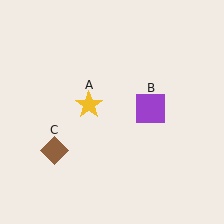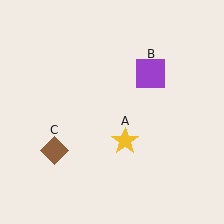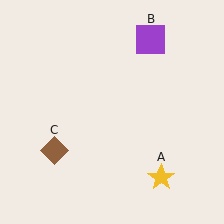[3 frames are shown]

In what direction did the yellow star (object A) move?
The yellow star (object A) moved down and to the right.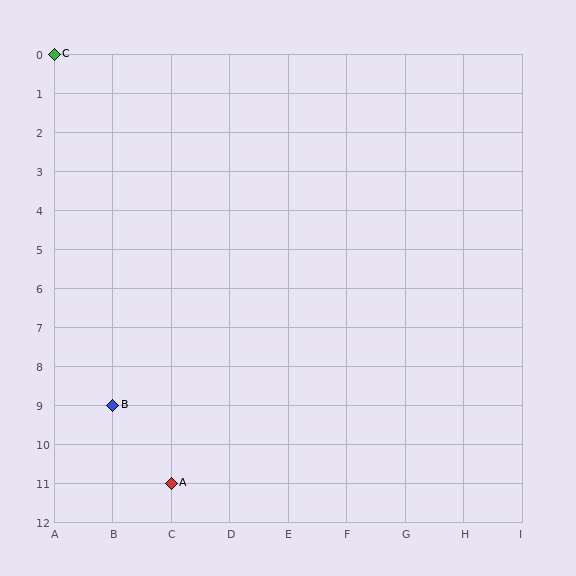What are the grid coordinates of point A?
Point A is at grid coordinates (C, 11).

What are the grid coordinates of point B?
Point B is at grid coordinates (B, 9).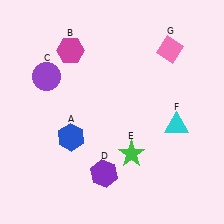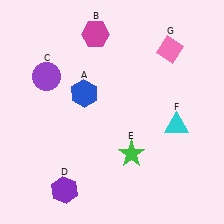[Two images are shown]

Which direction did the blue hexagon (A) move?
The blue hexagon (A) moved up.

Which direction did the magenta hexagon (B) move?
The magenta hexagon (B) moved right.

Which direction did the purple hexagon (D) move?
The purple hexagon (D) moved left.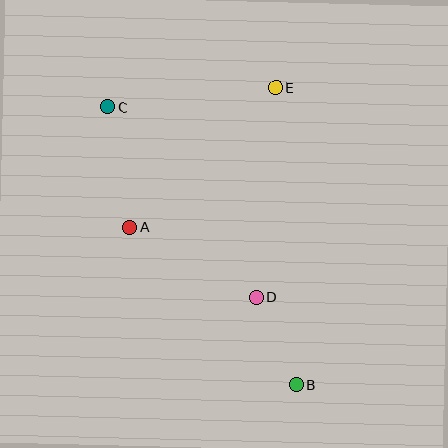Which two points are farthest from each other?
Points B and C are farthest from each other.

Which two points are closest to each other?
Points B and D are closest to each other.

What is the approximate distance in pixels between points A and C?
The distance between A and C is approximately 122 pixels.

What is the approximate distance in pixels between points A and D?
The distance between A and D is approximately 145 pixels.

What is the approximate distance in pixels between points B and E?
The distance between B and E is approximately 298 pixels.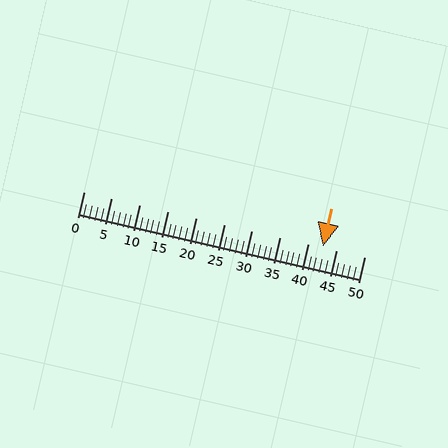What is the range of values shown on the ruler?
The ruler shows values from 0 to 50.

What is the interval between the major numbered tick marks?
The major tick marks are spaced 5 units apart.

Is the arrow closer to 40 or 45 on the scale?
The arrow is closer to 45.